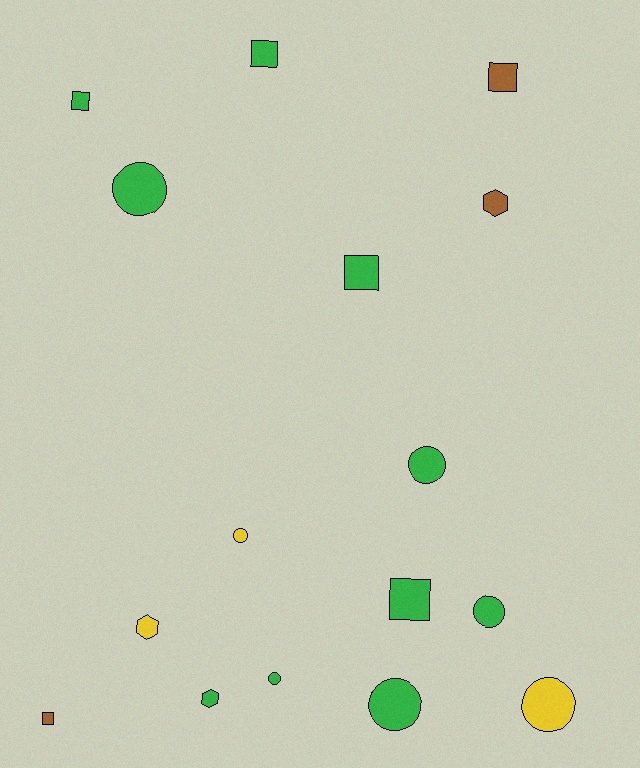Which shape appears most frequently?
Circle, with 7 objects.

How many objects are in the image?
There are 16 objects.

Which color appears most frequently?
Green, with 10 objects.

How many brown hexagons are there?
There is 1 brown hexagon.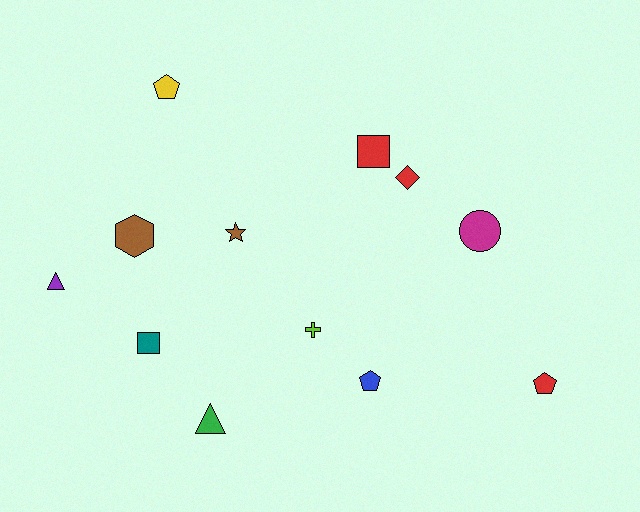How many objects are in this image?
There are 12 objects.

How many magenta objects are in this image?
There is 1 magenta object.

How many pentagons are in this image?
There are 3 pentagons.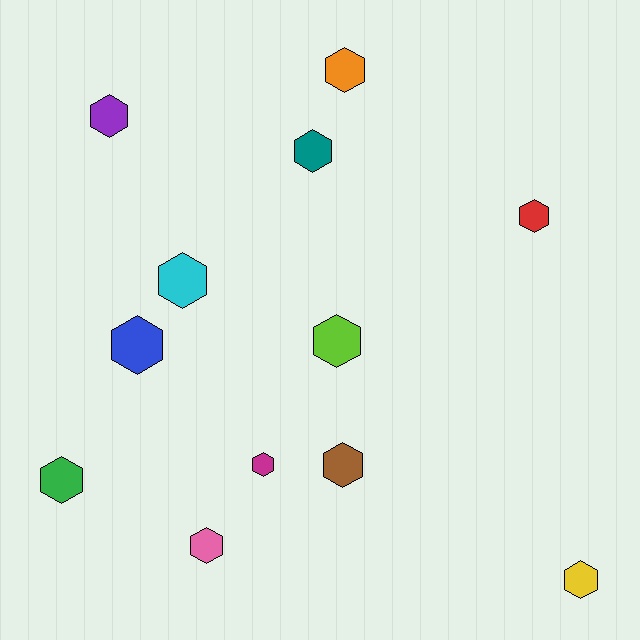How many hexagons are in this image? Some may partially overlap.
There are 12 hexagons.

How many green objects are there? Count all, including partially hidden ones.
There is 1 green object.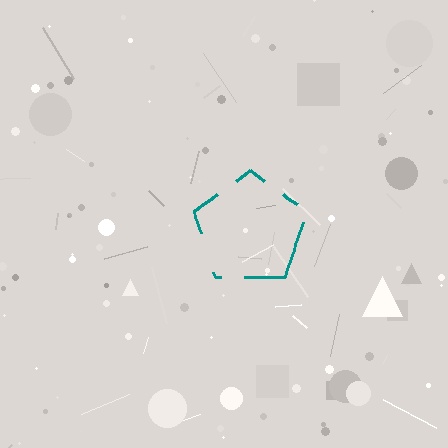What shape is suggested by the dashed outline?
The dashed outline suggests a pentagon.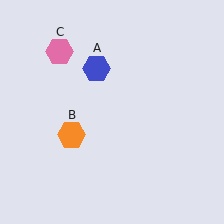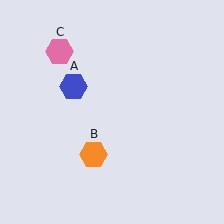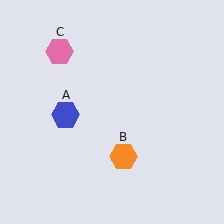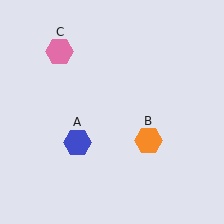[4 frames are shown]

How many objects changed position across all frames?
2 objects changed position: blue hexagon (object A), orange hexagon (object B).